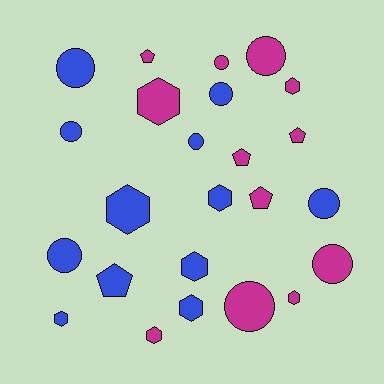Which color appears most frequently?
Blue, with 12 objects.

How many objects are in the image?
There are 24 objects.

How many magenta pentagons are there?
There are 4 magenta pentagons.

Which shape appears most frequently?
Circle, with 10 objects.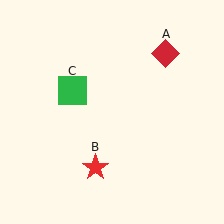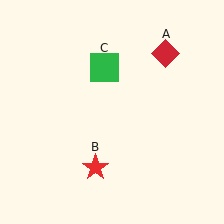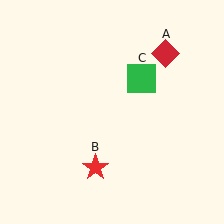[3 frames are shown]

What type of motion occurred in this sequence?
The green square (object C) rotated clockwise around the center of the scene.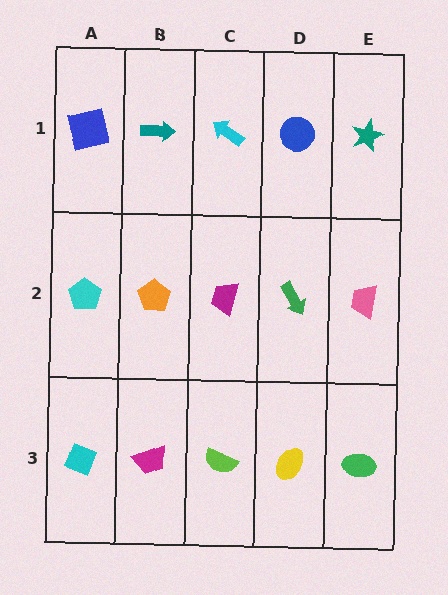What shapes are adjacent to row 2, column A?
A blue square (row 1, column A), a cyan diamond (row 3, column A), an orange pentagon (row 2, column B).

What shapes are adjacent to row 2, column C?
A cyan arrow (row 1, column C), a lime semicircle (row 3, column C), an orange pentagon (row 2, column B), a green arrow (row 2, column D).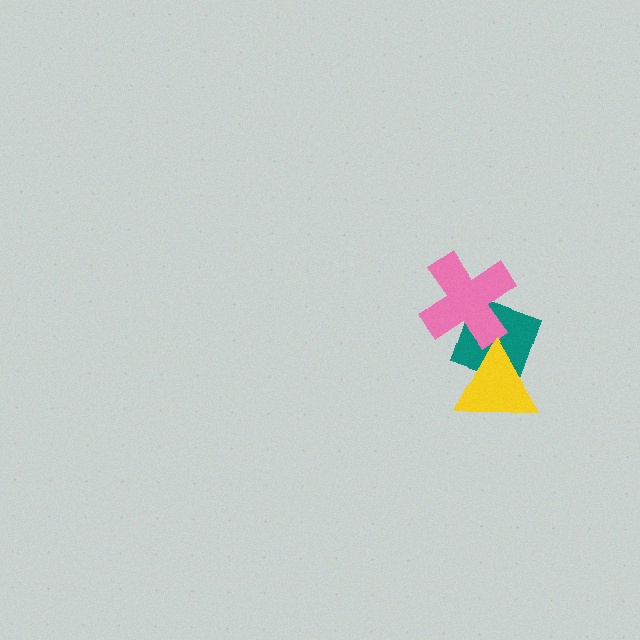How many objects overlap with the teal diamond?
2 objects overlap with the teal diamond.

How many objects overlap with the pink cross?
1 object overlaps with the pink cross.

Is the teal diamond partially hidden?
Yes, it is partially covered by another shape.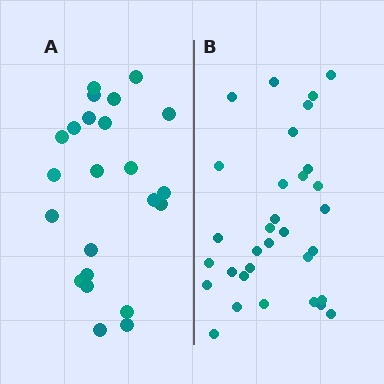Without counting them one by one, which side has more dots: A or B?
Region B (the right region) has more dots.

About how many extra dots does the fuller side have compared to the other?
Region B has roughly 8 or so more dots than region A.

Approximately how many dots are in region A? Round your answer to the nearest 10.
About 20 dots. (The exact count is 23, which rounds to 20.)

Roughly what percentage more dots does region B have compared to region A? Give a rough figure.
About 40% more.